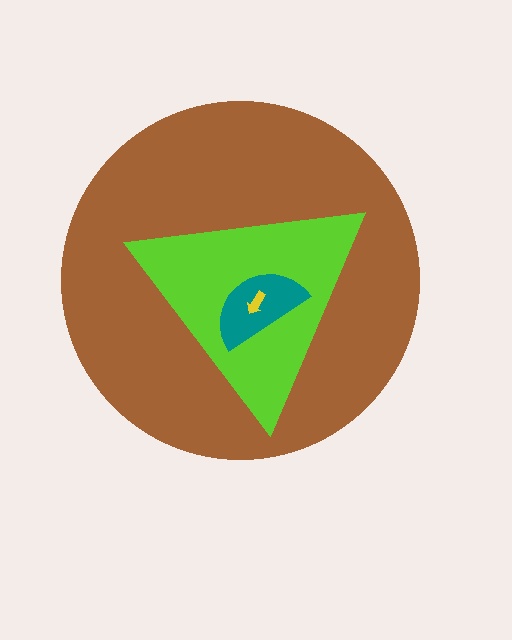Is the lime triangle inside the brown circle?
Yes.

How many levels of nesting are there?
4.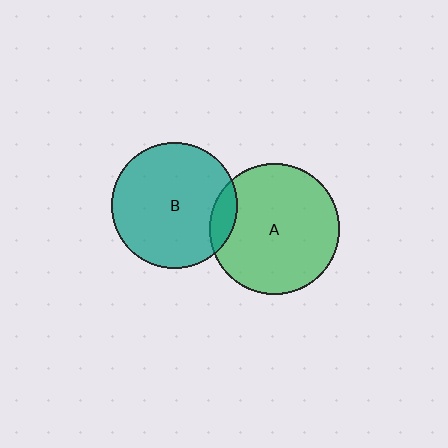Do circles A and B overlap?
Yes.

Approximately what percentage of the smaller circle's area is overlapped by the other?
Approximately 10%.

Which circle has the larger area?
Circle A (green).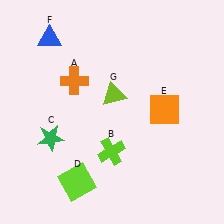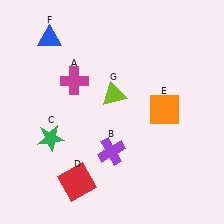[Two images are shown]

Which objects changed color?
A changed from orange to magenta. B changed from lime to purple. D changed from lime to red.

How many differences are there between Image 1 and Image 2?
There are 3 differences between the two images.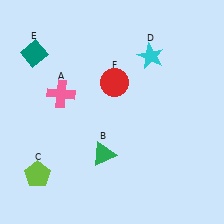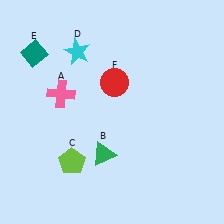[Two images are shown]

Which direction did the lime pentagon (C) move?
The lime pentagon (C) moved right.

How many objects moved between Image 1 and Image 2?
2 objects moved between the two images.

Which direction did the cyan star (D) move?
The cyan star (D) moved left.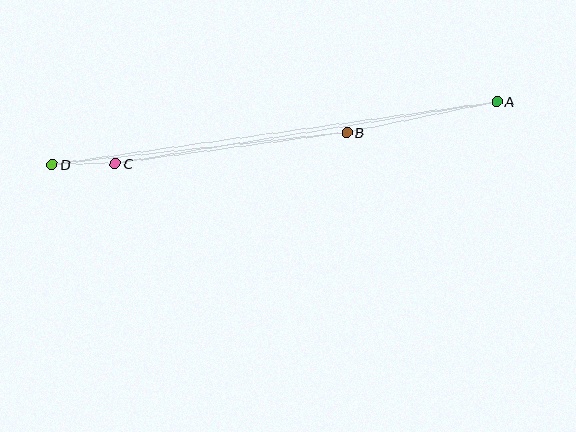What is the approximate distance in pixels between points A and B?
The distance between A and B is approximately 153 pixels.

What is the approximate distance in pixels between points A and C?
The distance between A and C is approximately 387 pixels.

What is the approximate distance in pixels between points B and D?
The distance between B and D is approximately 296 pixels.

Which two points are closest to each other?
Points C and D are closest to each other.